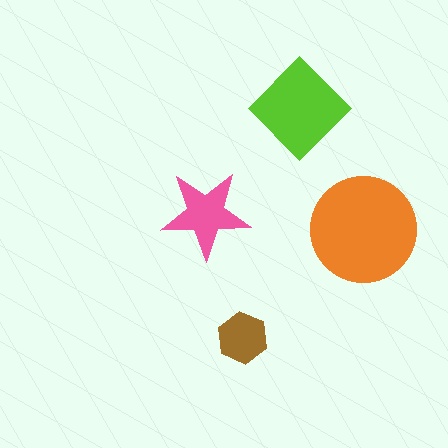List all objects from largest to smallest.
The orange circle, the lime diamond, the pink star, the brown hexagon.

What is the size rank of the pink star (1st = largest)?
3rd.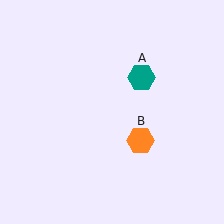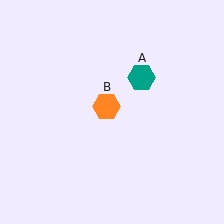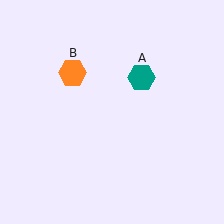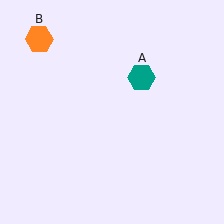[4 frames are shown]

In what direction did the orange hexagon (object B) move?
The orange hexagon (object B) moved up and to the left.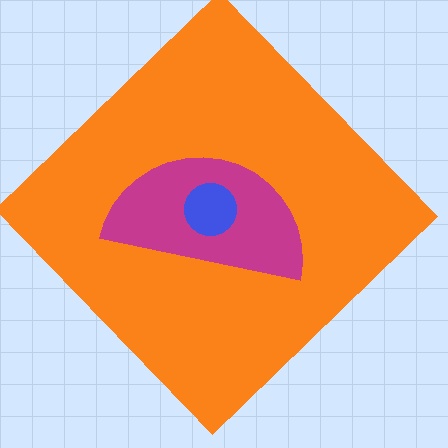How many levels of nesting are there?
3.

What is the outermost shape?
The orange diamond.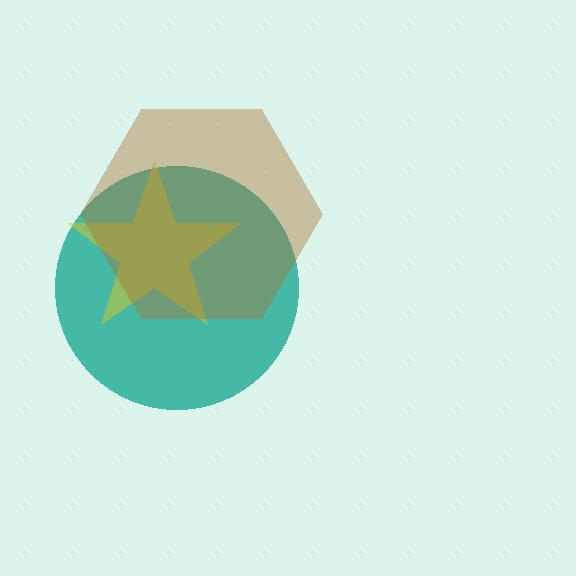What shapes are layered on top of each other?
The layered shapes are: a teal circle, a yellow star, a brown hexagon.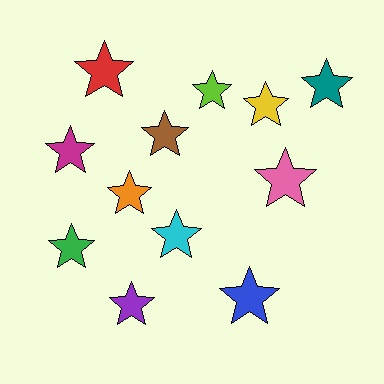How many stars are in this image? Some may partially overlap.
There are 12 stars.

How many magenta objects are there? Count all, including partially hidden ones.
There is 1 magenta object.